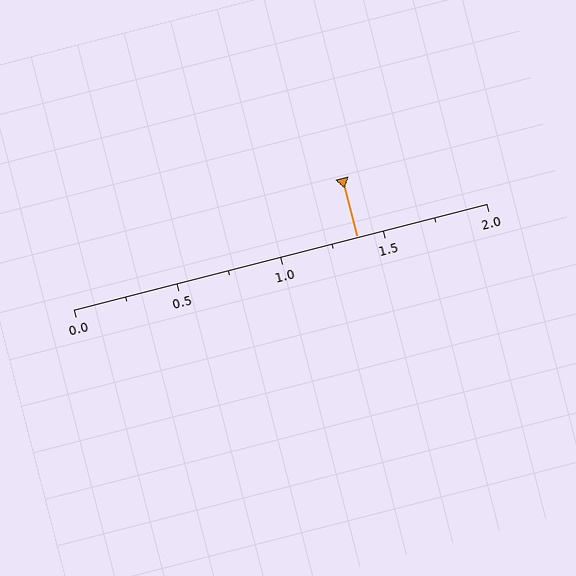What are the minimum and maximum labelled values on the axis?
The axis runs from 0.0 to 2.0.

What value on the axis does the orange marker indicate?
The marker indicates approximately 1.38.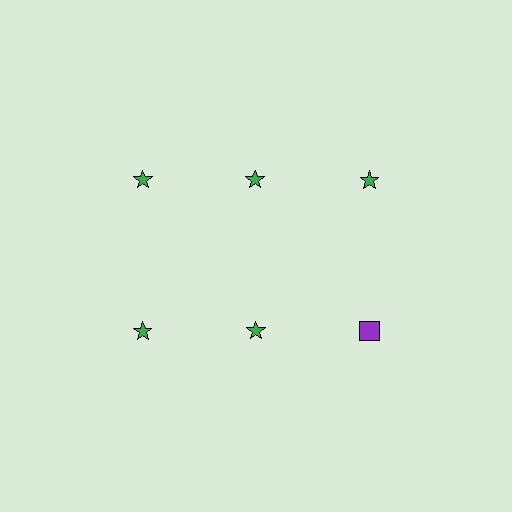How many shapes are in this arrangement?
There are 6 shapes arranged in a grid pattern.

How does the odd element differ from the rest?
It differs in both color (purple instead of green) and shape (square instead of star).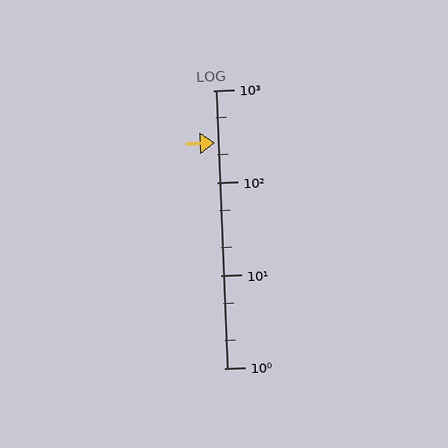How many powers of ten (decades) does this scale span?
The scale spans 3 decades, from 1 to 1000.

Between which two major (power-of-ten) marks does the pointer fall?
The pointer is between 100 and 1000.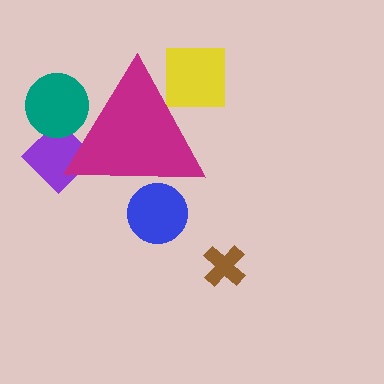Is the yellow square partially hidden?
Yes, the yellow square is partially hidden behind the magenta triangle.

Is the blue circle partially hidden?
Yes, the blue circle is partially hidden behind the magenta triangle.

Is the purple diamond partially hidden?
Yes, the purple diamond is partially hidden behind the magenta triangle.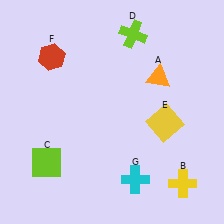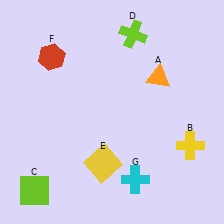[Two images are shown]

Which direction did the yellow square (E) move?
The yellow square (E) moved left.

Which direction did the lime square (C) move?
The lime square (C) moved down.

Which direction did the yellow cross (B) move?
The yellow cross (B) moved up.